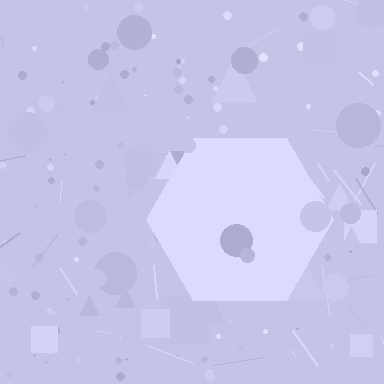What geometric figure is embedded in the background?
A hexagon is embedded in the background.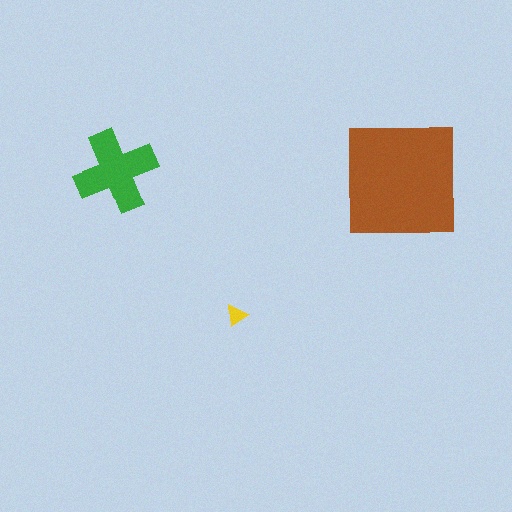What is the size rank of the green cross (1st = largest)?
2nd.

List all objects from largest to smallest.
The brown square, the green cross, the yellow triangle.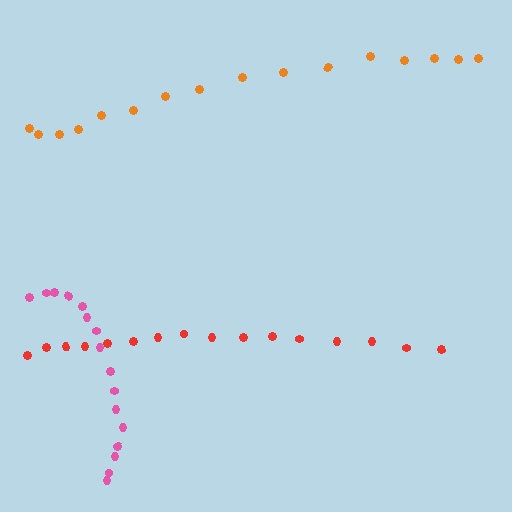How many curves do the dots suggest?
There are 3 distinct paths.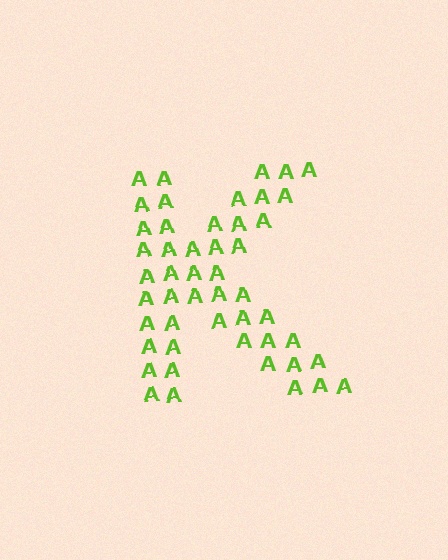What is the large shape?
The large shape is the letter K.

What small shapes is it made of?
It is made of small letter A's.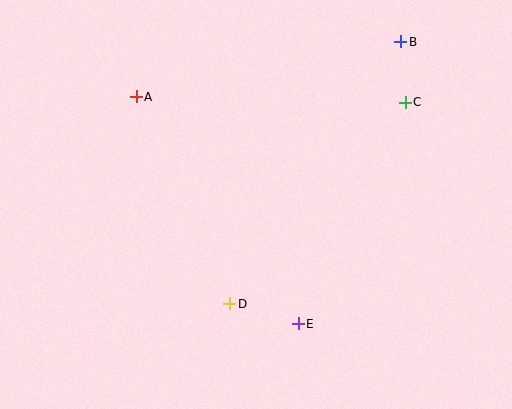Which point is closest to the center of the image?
Point D at (230, 304) is closest to the center.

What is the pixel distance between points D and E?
The distance between D and E is 71 pixels.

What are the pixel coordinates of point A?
Point A is at (136, 97).